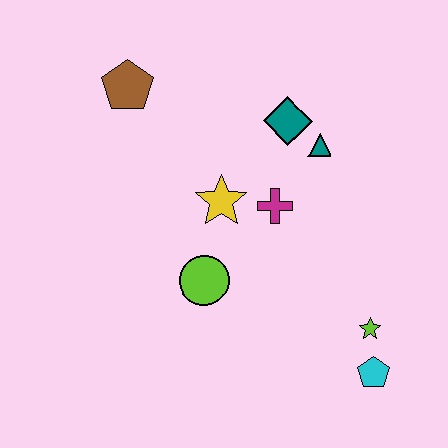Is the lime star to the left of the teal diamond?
No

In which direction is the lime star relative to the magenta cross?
The lime star is below the magenta cross.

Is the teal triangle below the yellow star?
No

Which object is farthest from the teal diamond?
The cyan pentagon is farthest from the teal diamond.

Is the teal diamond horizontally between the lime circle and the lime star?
Yes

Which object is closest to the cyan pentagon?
The lime star is closest to the cyan pentagon.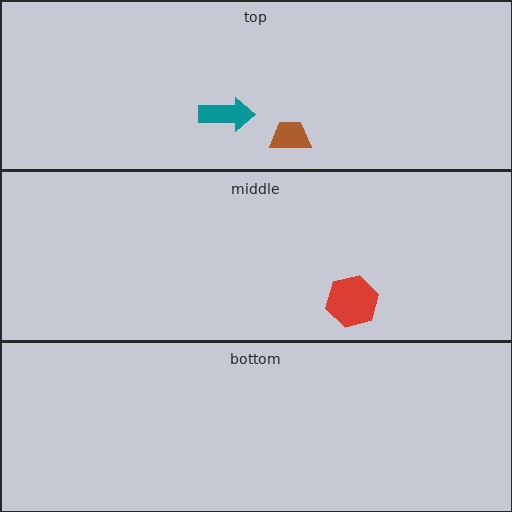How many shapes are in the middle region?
1.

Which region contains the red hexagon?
The middle region.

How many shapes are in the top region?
2.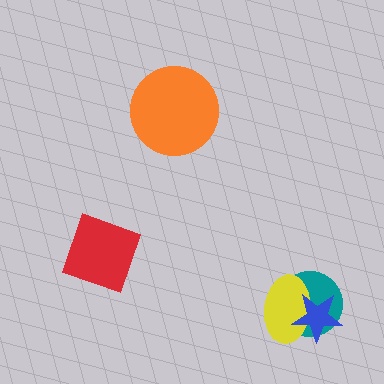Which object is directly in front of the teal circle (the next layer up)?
The yellow ellipse is directly in front of the teal circle.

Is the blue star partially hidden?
No, no other shape covers it.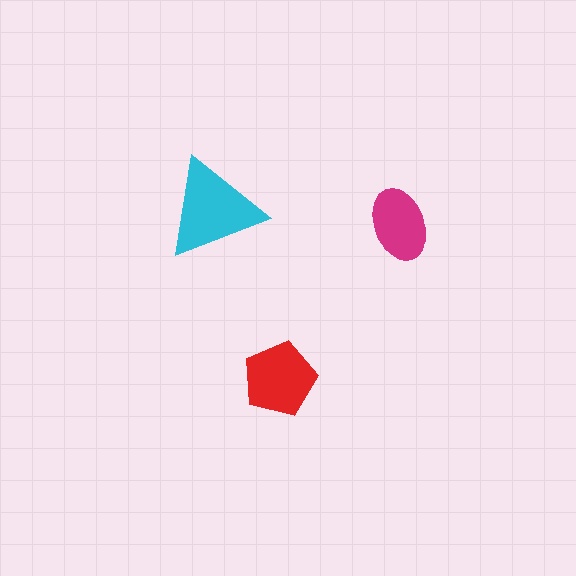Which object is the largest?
The cyan triangle.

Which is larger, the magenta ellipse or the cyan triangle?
The cyan triangle.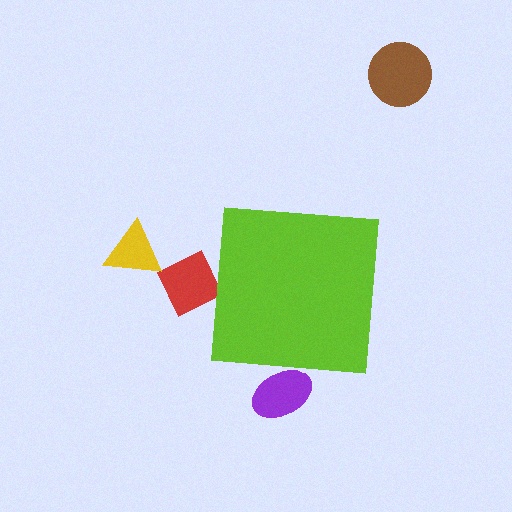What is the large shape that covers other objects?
A lime square.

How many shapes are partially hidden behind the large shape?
2 shapes are partially hidden.